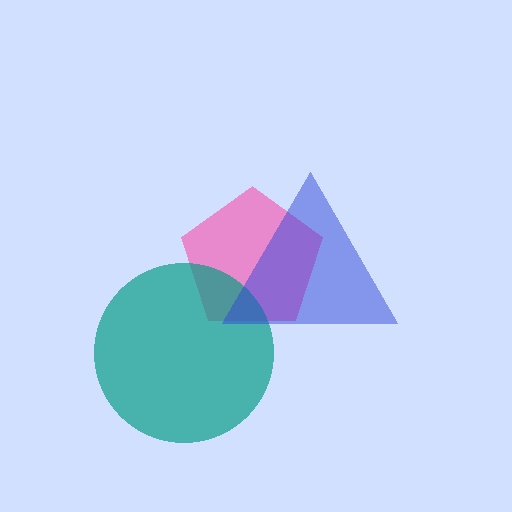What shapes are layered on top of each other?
The layered shapes are: a pink pentagon, a teal circle, a blue triangle.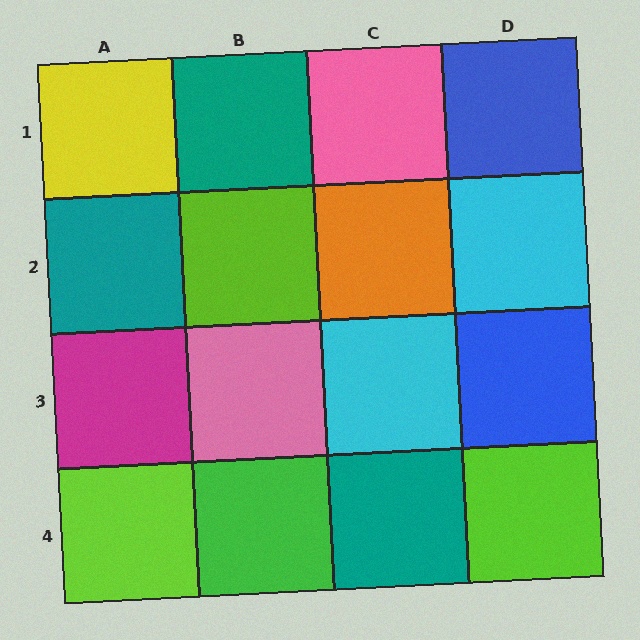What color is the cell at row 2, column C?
Orange.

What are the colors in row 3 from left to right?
Magenta, pink, cyan, blue.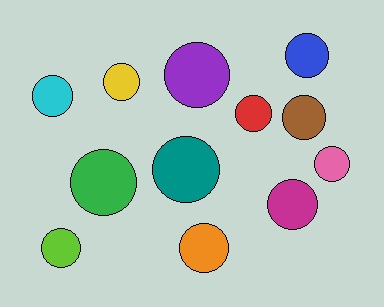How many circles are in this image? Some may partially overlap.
There are 12 circles.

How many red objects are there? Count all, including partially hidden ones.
There is 1 red object.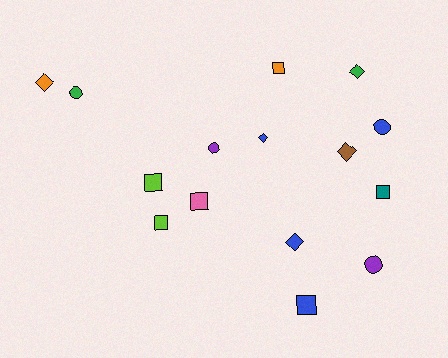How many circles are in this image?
There are 4 circles.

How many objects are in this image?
There are 15 objects.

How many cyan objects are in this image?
There are no cyan objects.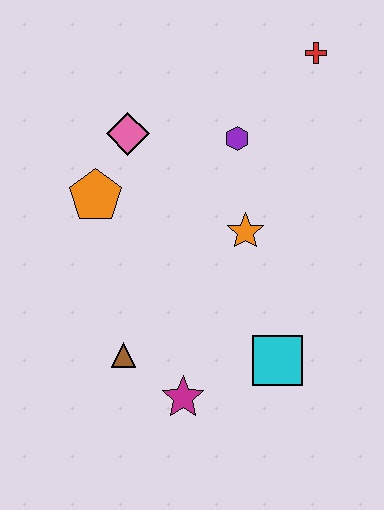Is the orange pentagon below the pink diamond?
Yes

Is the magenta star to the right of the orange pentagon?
Yes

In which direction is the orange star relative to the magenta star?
The orange star is above the magenta star.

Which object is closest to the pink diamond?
The orange pentagon is closest to the pink diamond.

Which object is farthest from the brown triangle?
The red cross is farthest from the brown triangle.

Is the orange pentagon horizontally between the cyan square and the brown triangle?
No